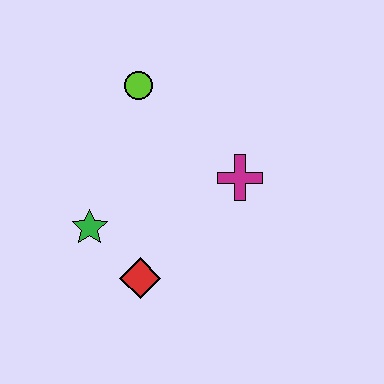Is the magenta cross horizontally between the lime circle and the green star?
No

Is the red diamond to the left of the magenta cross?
Yes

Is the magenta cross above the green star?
Yes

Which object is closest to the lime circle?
The magenta cross is closest to the lime circle.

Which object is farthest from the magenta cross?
The green star is farthest from the magenta cross.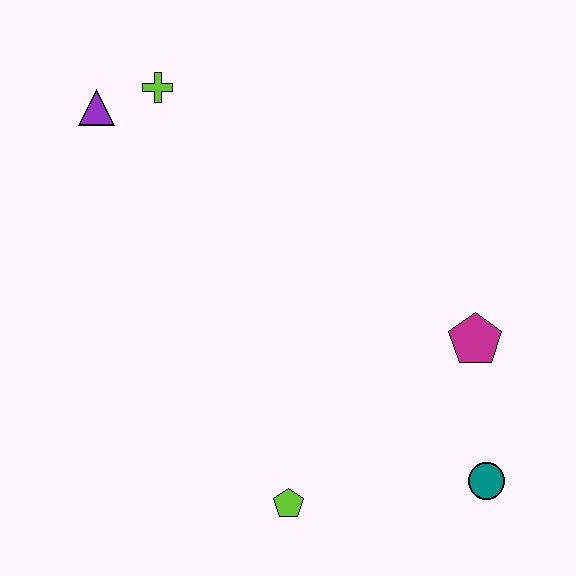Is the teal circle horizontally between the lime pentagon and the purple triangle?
No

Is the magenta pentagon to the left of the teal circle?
Yes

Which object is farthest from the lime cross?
The teal circle is farthest from the lime cross.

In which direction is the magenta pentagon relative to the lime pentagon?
The magenta pentagon is to the right of the lime pentagon.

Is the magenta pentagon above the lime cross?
No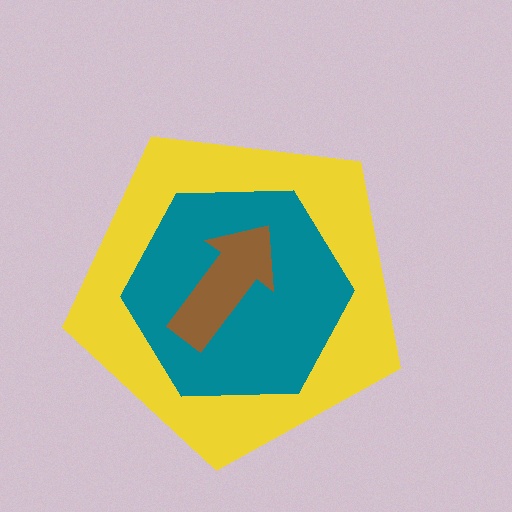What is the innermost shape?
The brown arrow.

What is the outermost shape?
The yellow pentagon.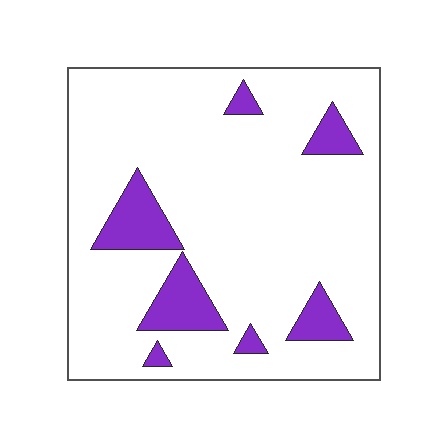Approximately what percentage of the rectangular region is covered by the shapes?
Approximately 15%.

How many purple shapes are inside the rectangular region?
7.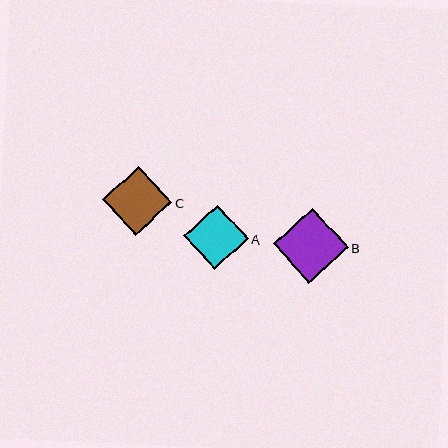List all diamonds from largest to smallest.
From largest to smallest: B, C, A.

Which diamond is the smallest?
Diamond A is the smallest with a size of approximately 65 pixels.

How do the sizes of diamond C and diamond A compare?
Diamond C and diamond A are approximately the same size.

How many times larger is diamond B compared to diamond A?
Diamond B is approximately 1.2 times the size of diamond A.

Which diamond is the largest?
Diamond B is the largest with a size of approximately 75 pixels.